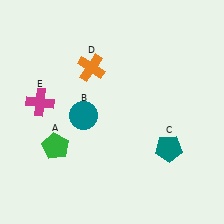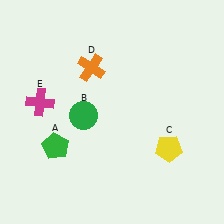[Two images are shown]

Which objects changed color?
B changed from teal to green. C changed from teal to yellow.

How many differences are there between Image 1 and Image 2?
There are 2 differences between the two images.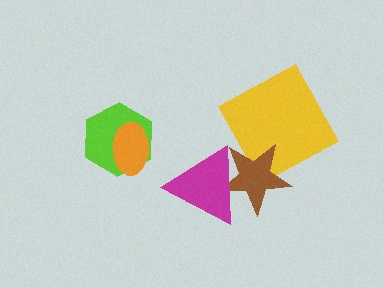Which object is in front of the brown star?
The magenta triangle is in front of the brown star.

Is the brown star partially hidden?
Yes, it is partially covered by another shape.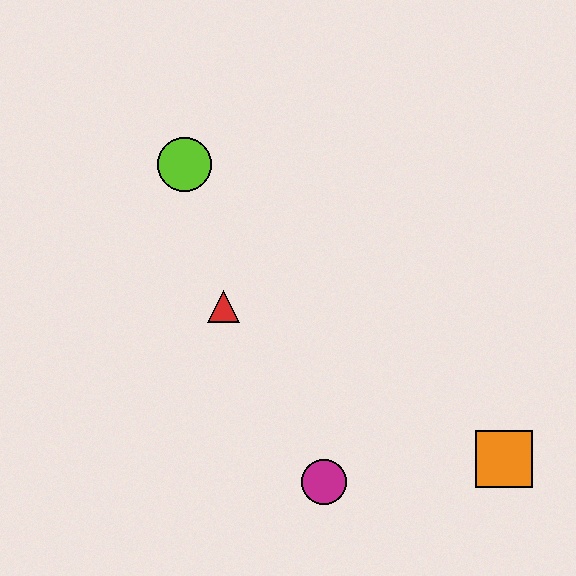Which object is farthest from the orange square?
The lime circle is farthest from the orange square.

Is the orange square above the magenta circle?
Yes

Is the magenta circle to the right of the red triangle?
Yes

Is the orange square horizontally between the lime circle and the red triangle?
No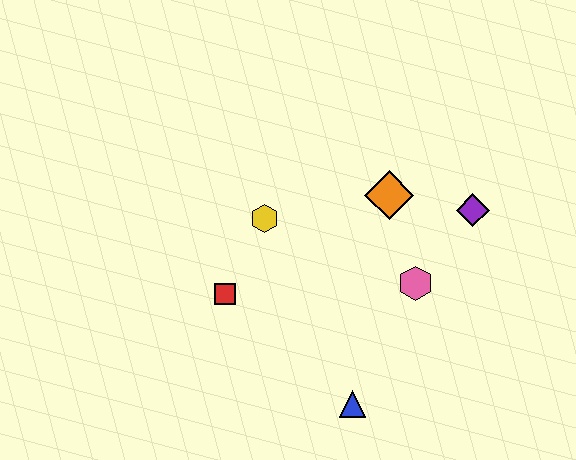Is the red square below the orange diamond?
Yes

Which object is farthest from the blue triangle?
The purple diamond is farthest from the blue triangle.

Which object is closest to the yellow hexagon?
The red square is closest to the yellow hexagon.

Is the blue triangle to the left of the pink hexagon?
Yes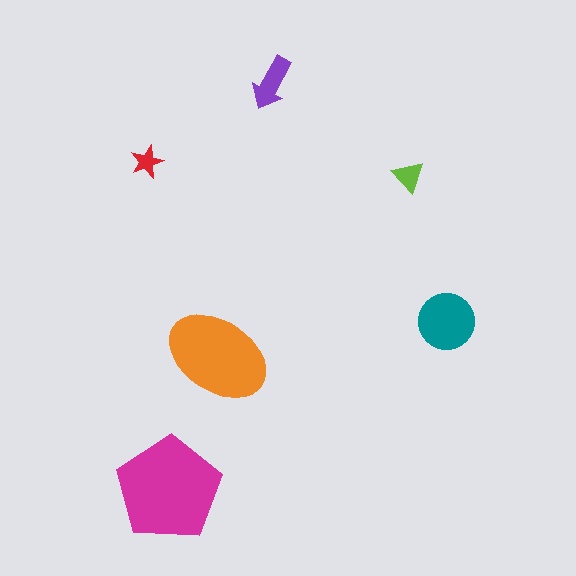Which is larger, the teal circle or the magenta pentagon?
The magenta pentagon.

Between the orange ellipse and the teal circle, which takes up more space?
The orange ellipse.